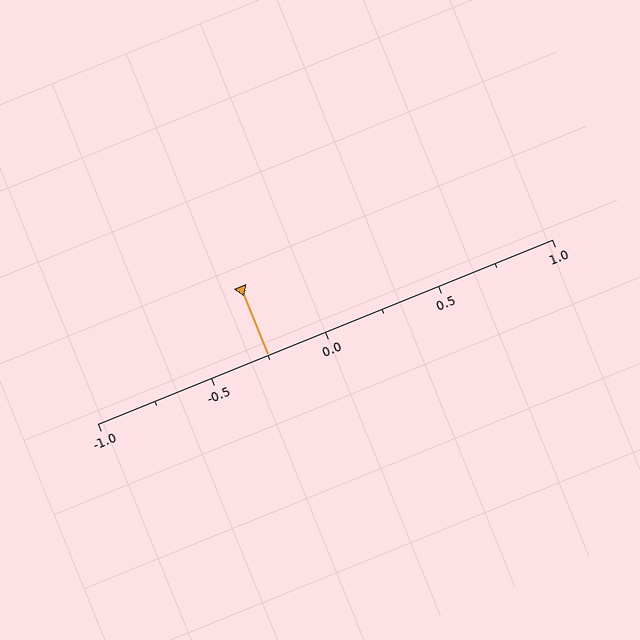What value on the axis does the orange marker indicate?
The marker indicates approximately -0.25.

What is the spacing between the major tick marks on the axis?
The major ticks are spaced 0.5 apart.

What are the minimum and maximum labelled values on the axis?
The axis runs from -1.0 to 1.0.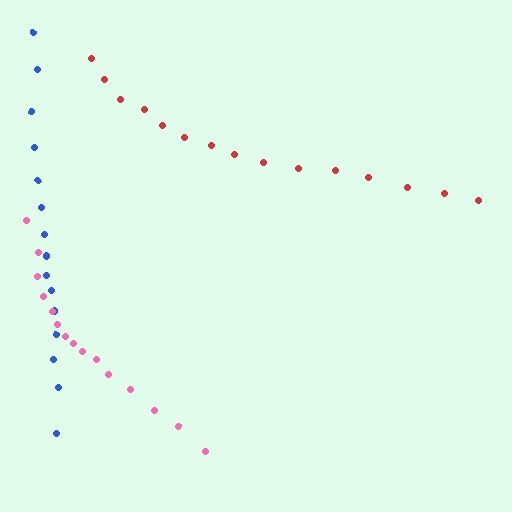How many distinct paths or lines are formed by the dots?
There are 3 distinct paths.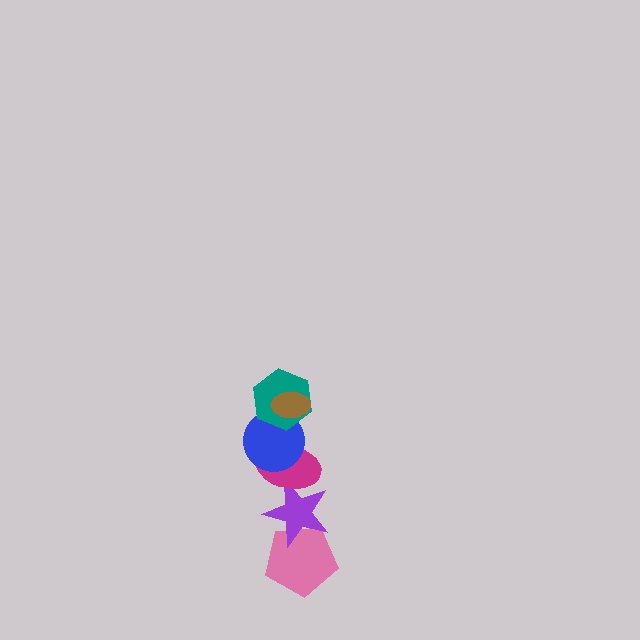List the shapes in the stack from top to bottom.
From top to bottom: the brown ellipse, the teal hexagon, the blue circle, the magenta ellipse, the purple star, the pink pentagon.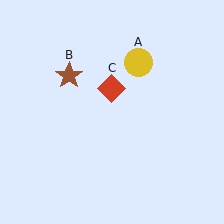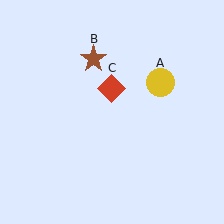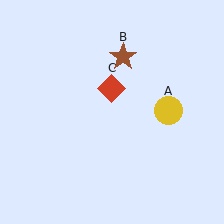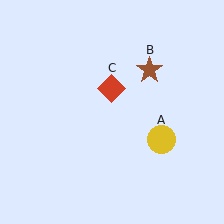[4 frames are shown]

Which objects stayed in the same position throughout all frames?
Red diamond (object C) remained stationary.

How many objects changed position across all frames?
2 objects changed position: yellow circle (object A), brown star (object B).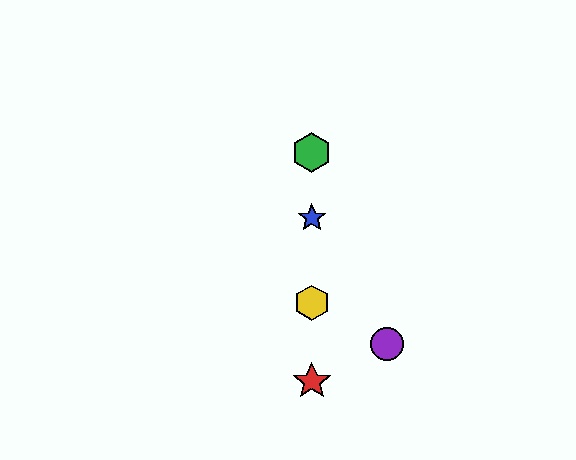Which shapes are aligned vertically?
The red star, the blue star, the green hexagon, the yellow hexagon are aligned vertically.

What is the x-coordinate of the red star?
The red star is at x≈312.